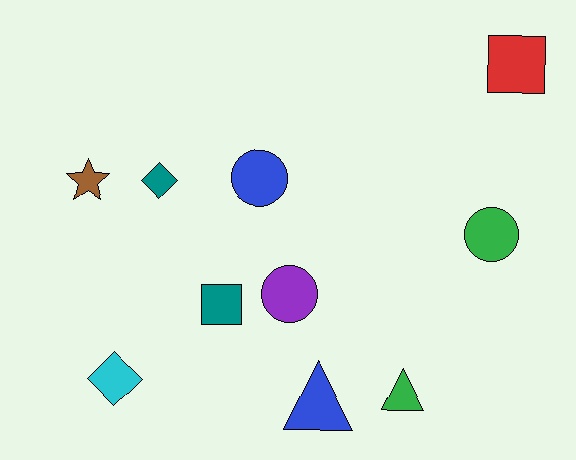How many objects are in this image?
There are 10 objects.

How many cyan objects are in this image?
There is 1 cyan object.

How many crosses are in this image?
There are no crosses.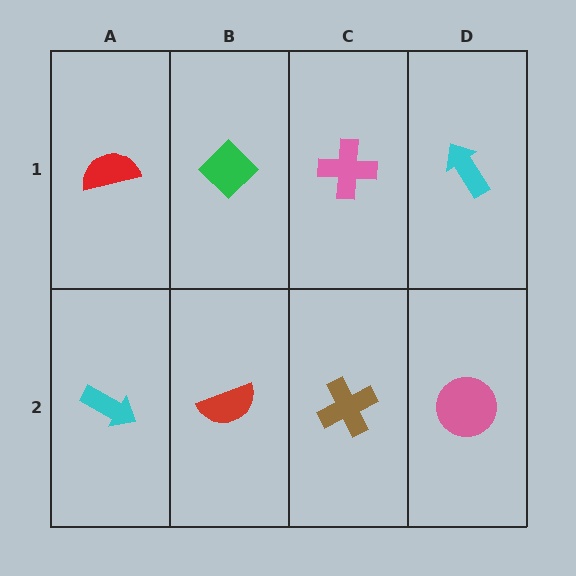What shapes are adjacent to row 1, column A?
A cyan arrow (row 2, column A), a green diamond (row 1, column B).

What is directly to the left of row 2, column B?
A cyan arrow.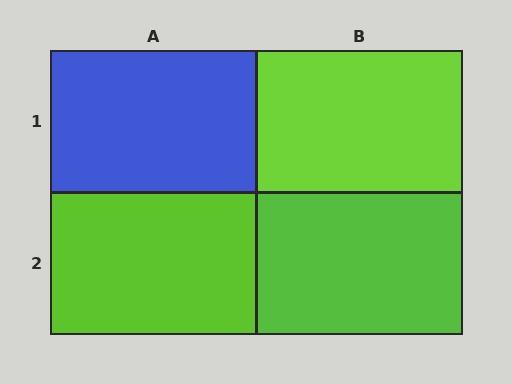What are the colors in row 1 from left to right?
Blue, lime.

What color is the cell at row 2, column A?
Lime.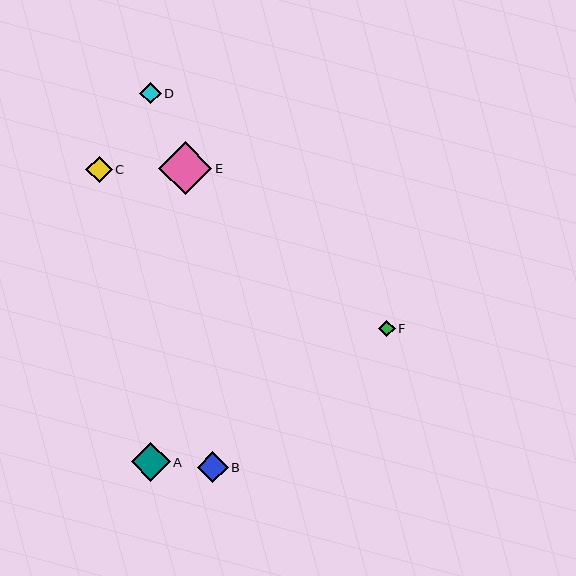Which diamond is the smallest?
Diamond F is the smallest with a size of approximately 16 pixels.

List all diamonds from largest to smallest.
From largest to smallest: E, A, B, C, D, F.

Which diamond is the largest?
Diamond E is the largest with a size of approximately 53 pixels.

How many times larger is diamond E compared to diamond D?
Diamond E is approximately 2.5 times the size of diamond D.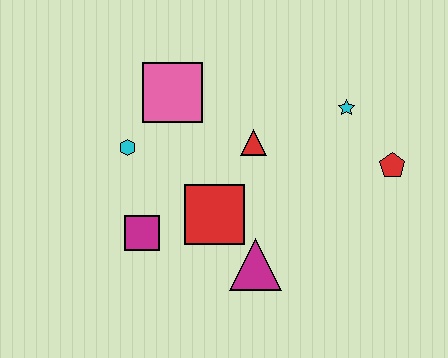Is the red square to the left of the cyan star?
Yes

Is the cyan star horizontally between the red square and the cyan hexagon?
No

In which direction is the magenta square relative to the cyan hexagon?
The magenta square is below the cyan hexagon.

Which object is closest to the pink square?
The cyan hexagon is closest to the pink square.